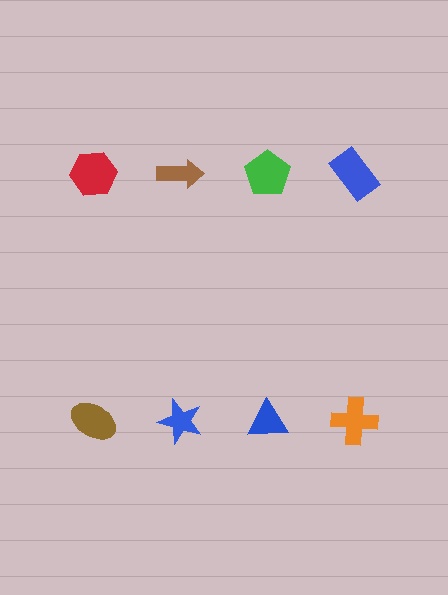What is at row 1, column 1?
A red hexagon.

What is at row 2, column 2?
A blue star.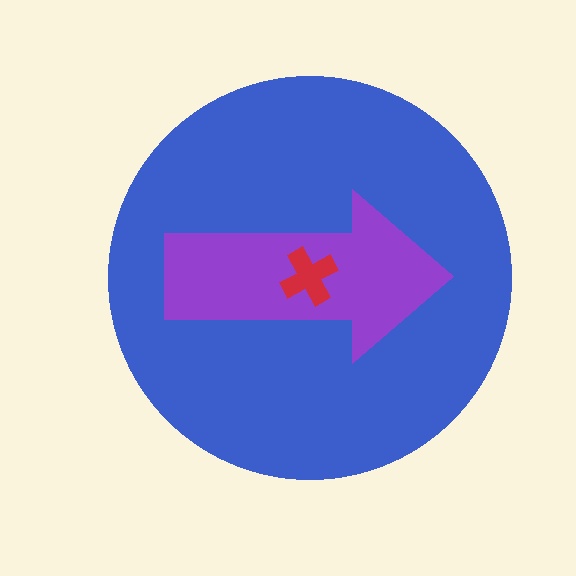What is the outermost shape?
The blue circle.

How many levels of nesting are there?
3.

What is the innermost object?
The red cross.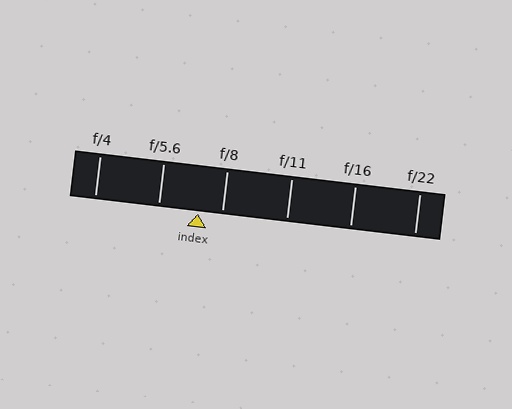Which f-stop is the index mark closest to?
The index mark is closest to f/8.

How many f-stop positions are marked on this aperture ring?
There are 6 f-stop positions marked.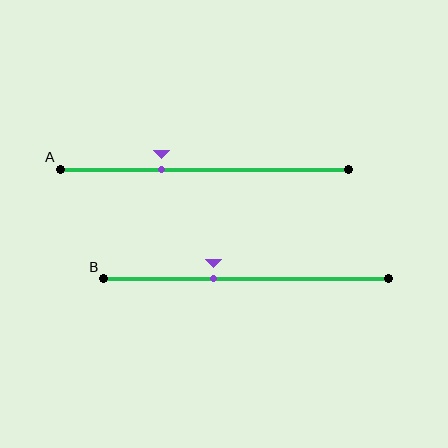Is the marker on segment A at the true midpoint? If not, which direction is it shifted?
No, the marker on segment A is shifted to the left by about 15% of the segment length.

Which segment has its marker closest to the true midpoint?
Segment B has its marker closest to the true midpoint.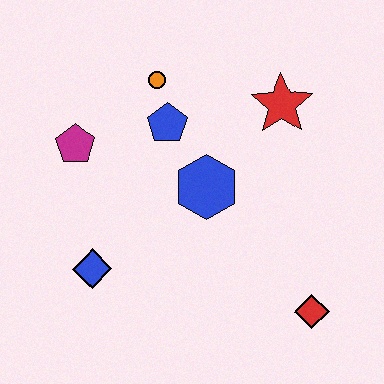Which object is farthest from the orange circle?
The red diamond is farthest from the orange circle.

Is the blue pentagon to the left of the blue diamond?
No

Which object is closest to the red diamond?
The blue hexagon is closest to the red diamond.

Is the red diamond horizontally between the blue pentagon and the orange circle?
No